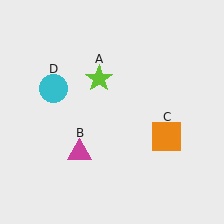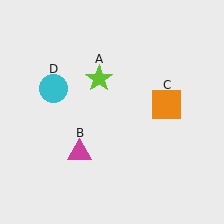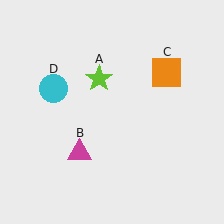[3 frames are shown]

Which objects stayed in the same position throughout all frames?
Lime star (object A) and magenta triangle (object B) and cyan circle (object D) remained stationary.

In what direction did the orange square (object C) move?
The orange square (object C) moved up.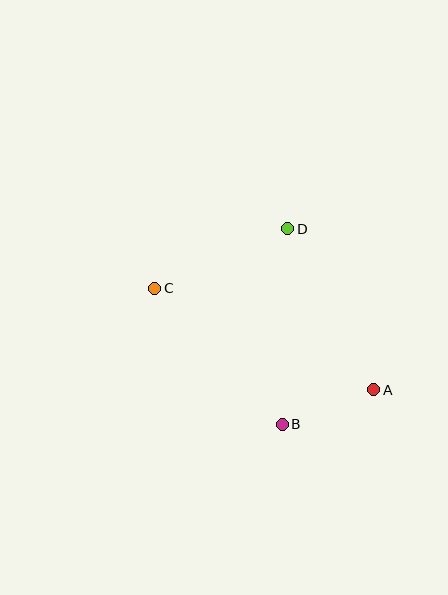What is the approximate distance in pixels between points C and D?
The distance between C and D is approximately 146 pixels.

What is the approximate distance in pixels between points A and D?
The distance between A and D is approximately 183 pixels.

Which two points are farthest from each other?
Points A and C are farthest from each other.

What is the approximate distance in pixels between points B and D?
The distance between B and D is approximately 195 pixels.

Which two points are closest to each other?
Points A and B are closest to each other.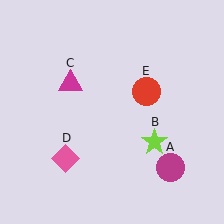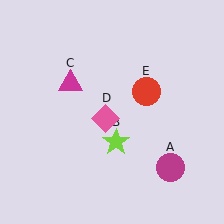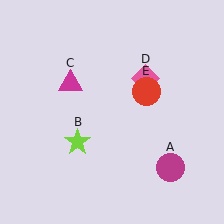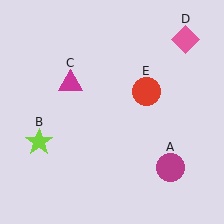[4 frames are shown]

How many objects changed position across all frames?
2 objects changed position: lime star (object B), pink diamond (object D).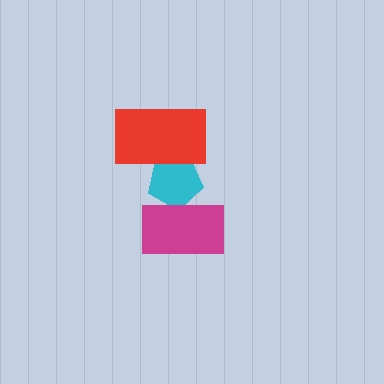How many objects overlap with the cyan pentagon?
2 objects overlap with the cyan pentagon.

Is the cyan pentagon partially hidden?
Yes, it is partially covered by another shape.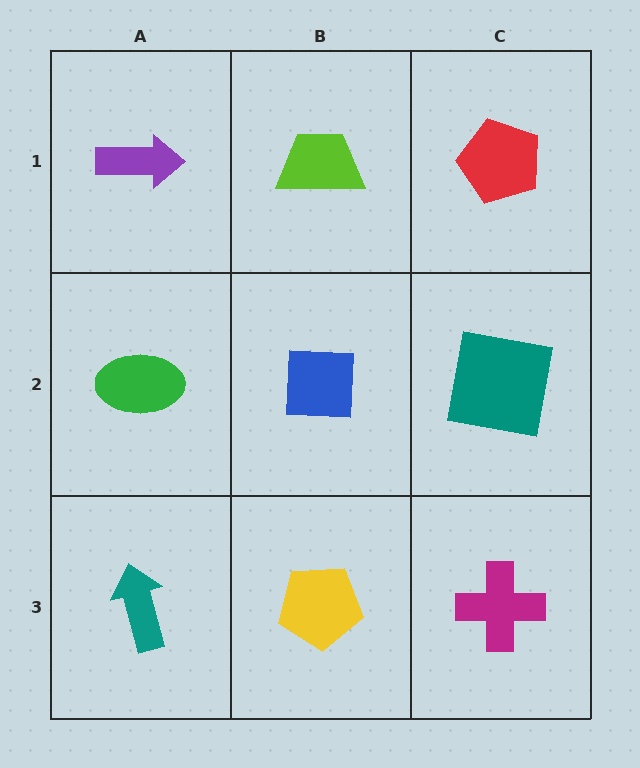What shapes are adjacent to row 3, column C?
A teal square (row 2, column C), a yellow pentagon (row 3, column B).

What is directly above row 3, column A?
A green ellipse.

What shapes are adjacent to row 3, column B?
A blue square (row 2, column B), a teal arrow (row 3, column A), a magenta cross (row 3, column C).